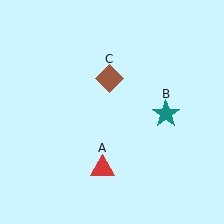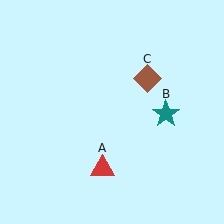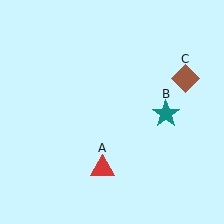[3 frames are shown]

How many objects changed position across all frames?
1 object changed position: brown diamond (object C).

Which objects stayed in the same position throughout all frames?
Red triangle (object A) and teal star (object B) remained stationary.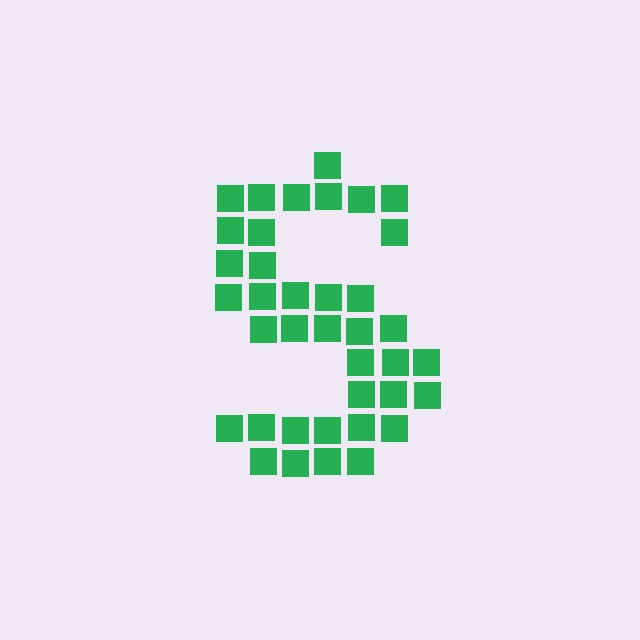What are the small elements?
The small elements are squares.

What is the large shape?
The large shape is the letter S.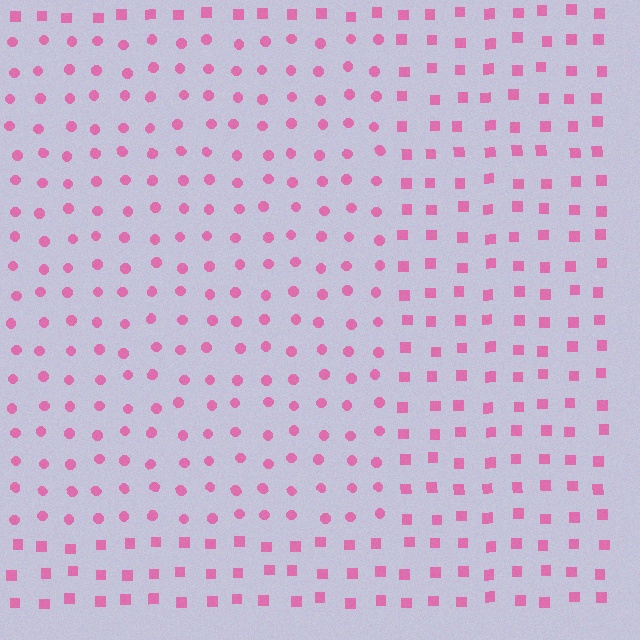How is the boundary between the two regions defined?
The boundary is defined by a change in element shape: circles inside vs. squares outside. All elements share the same color and spacing.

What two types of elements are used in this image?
The image uses circles inside the rectangle region and squares outside it.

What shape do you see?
I see a rectangle.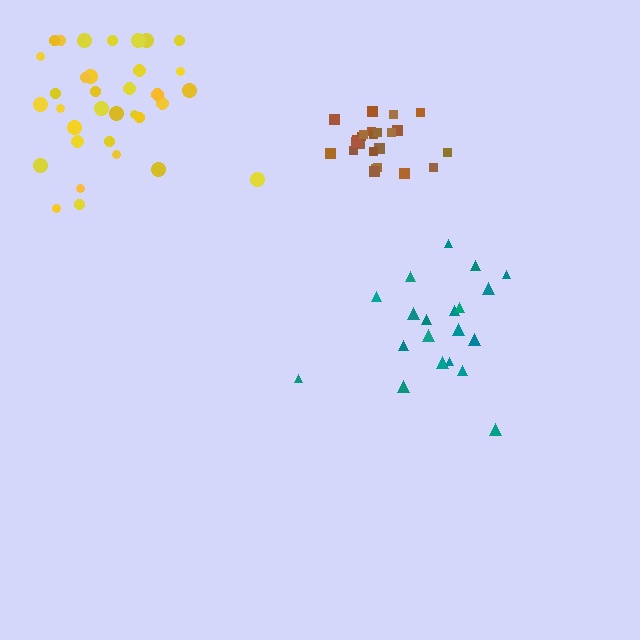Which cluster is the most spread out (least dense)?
Yellow.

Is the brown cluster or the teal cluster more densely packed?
Brown.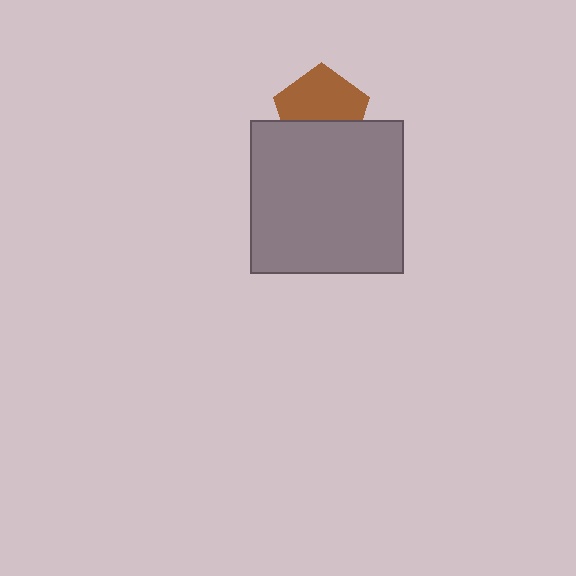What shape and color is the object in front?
The object in front is a gray square.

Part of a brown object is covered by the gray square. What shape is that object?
It is a pentagon.